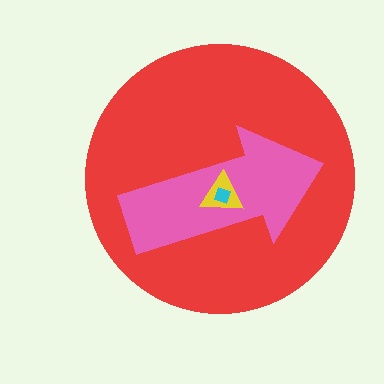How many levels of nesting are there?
4.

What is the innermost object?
The cyan square.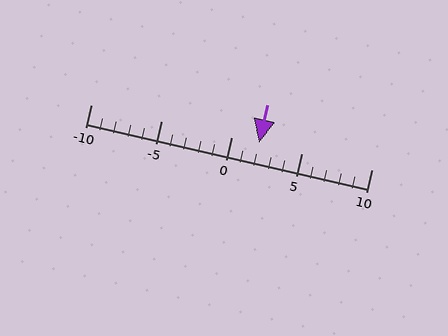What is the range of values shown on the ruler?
The ruler shows values from -10 to 10.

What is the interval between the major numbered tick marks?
The major tick marks are spaced 5 units apart.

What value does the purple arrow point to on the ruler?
The purple arrow points to approximately 2.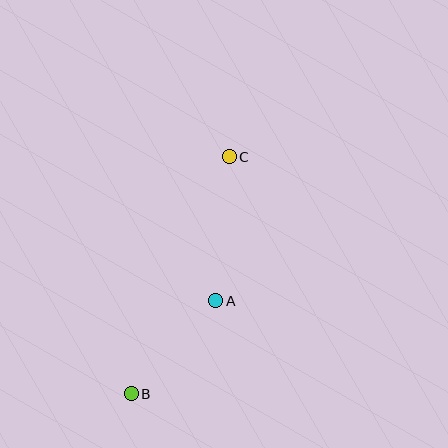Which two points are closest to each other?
Points A and B are closest to each other.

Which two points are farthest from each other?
Points B and C are farthest from each other.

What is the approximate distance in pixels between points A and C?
The distance between A and C is approximately 145 pixels.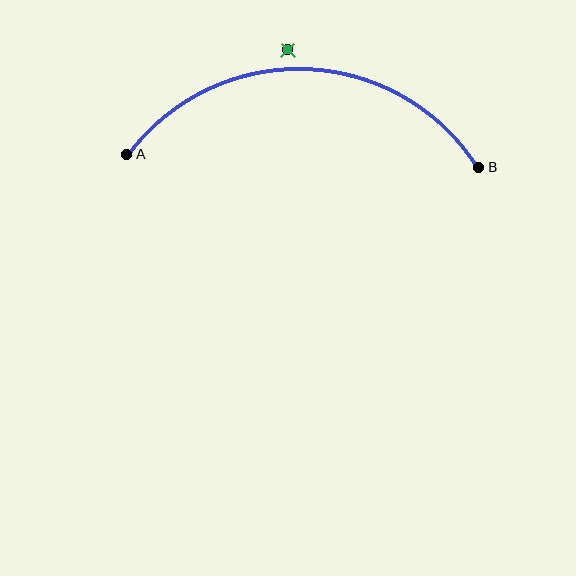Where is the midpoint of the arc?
The arc midpoint is the point on the curve farthest from the straight line joining A and B. It sits above that line.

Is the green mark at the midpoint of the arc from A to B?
No — the green mark does not lie on the arc at all. It sits slightly outside the curve.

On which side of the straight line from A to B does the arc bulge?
The arc bulges above the straight line connecting A and B.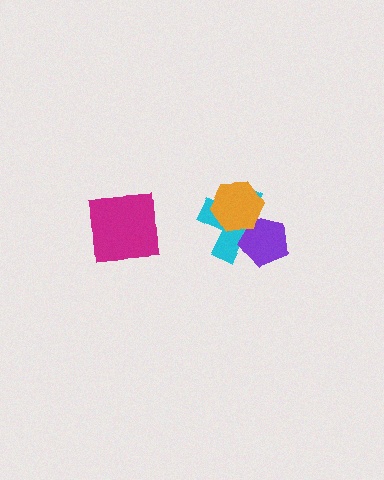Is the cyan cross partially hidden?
Yes, it is partially covered by another shape.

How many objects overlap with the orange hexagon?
2 objects overlap with the orange hexagon.